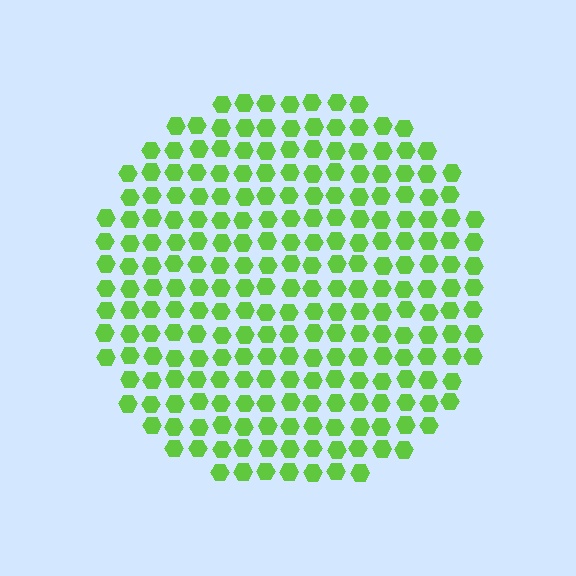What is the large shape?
The large shape is a circle.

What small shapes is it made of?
It is made of small hexagons.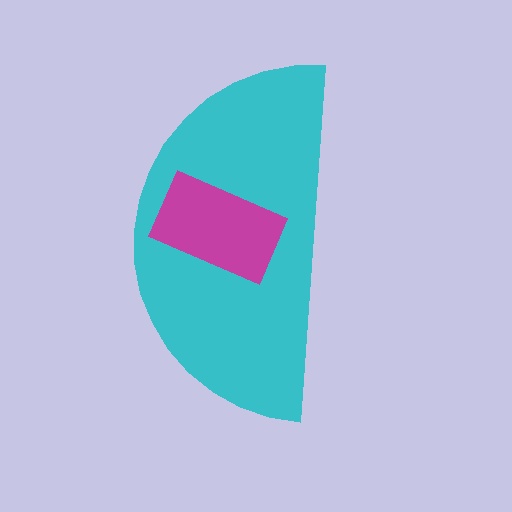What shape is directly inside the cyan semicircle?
The magenta rectangle.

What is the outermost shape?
The cyan semicircle.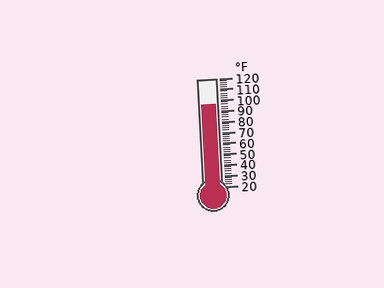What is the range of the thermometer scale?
The thermometer scale ranges from 20°F to 120°F.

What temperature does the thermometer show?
The thermometer shows approximately 96°F.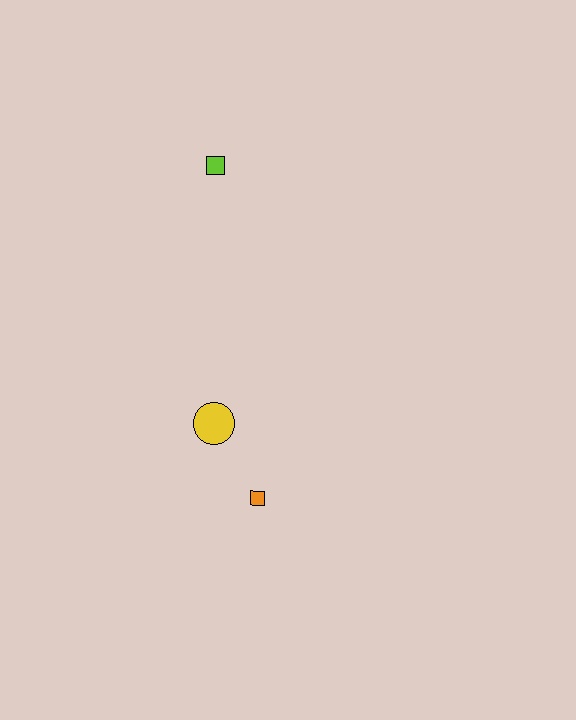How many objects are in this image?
There are 3 objects.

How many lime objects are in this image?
There is 1 lime object.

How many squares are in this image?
There are 2 squares.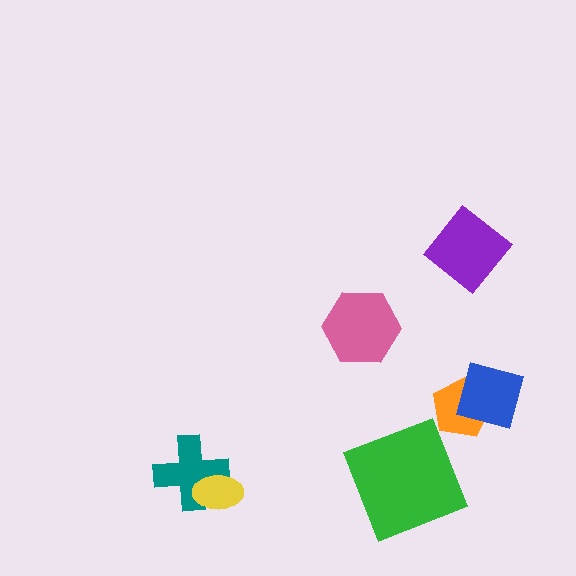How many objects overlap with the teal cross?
1 object overlaps with the teal cross.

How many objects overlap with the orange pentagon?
1 object overlaps with the orange pentagon.